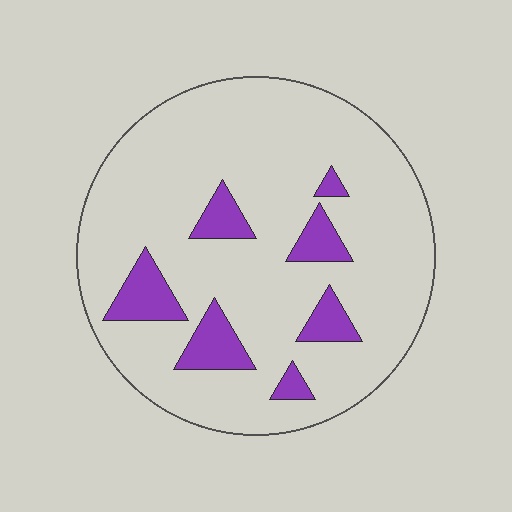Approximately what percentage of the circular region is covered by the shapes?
Approximately 15%.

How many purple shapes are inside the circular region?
7.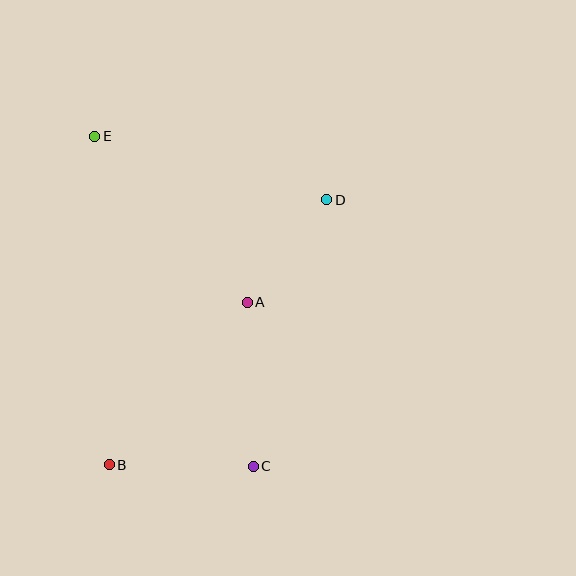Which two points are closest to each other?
Points A and D are closest to each other.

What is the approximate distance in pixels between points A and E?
The distance between A and E is approximately 225 pixels.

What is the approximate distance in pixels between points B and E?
The distance between B and E is approximately 329 pixels.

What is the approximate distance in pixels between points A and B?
The distance between A and B is approximately 213 pixels.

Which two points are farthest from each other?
Points C and E are farthest from each other.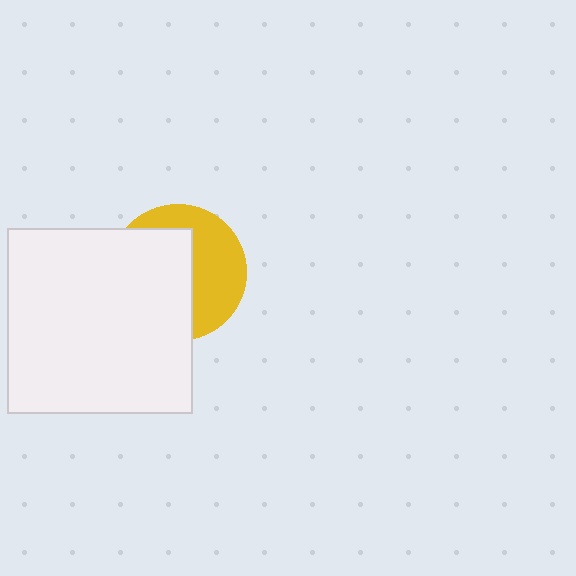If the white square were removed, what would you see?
You would see the complete yellow circle.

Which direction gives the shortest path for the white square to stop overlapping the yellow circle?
Moving left gives the shortest separation.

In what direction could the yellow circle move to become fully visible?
The yellow circle could move right. That would shift it out from behind the white square entirely.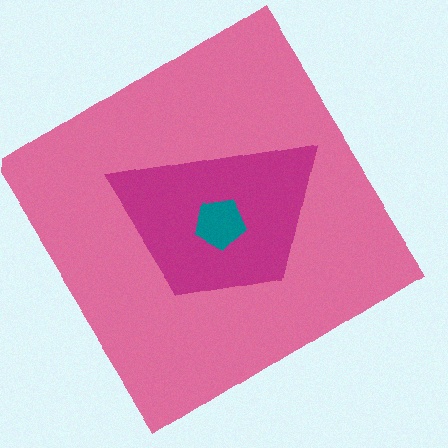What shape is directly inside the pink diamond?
The magenta trapezoid.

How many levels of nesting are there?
3.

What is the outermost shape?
The pink diamond.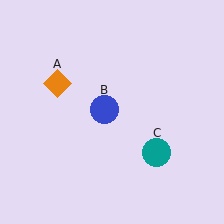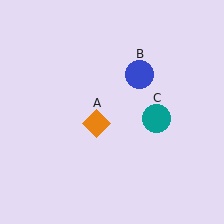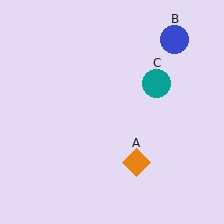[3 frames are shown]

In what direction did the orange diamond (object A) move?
The orange diamond (object A) moved down and to the right.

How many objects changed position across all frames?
3 objects changed position: orange diamond (object A), blue circle (object B), teal circle (object C).